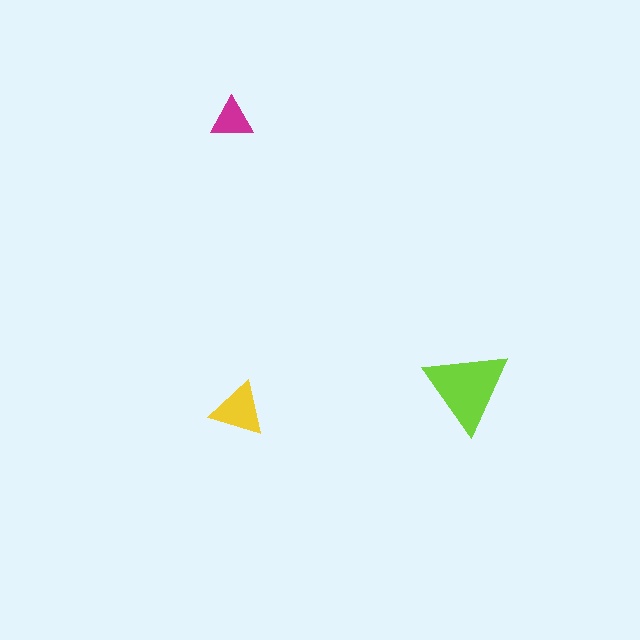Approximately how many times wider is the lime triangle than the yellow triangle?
About 1.5 times wider.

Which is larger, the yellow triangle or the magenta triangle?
The yellow one.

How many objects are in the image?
There are 3 objects in the image.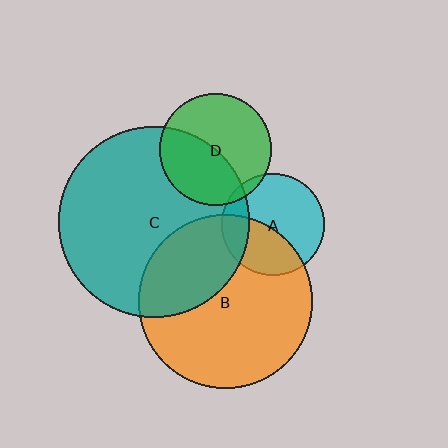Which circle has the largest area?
Circle C (teal).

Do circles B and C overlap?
Yes.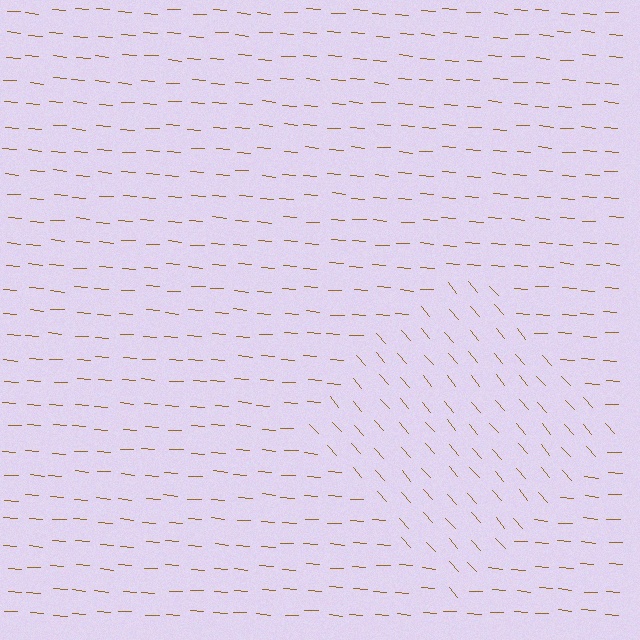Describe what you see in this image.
The image is filled with small brown line segments. A diamond region in the image has lines oriented differently from the surrounding lines, creating a visible texture boundary.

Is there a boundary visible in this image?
Yes, there is a texture boundary formed by a change in line orientation.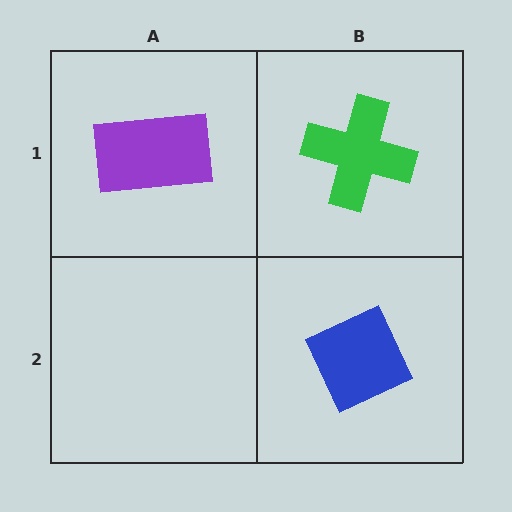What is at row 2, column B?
A blue diamond.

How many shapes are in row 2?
1 shape.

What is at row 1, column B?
A green cross.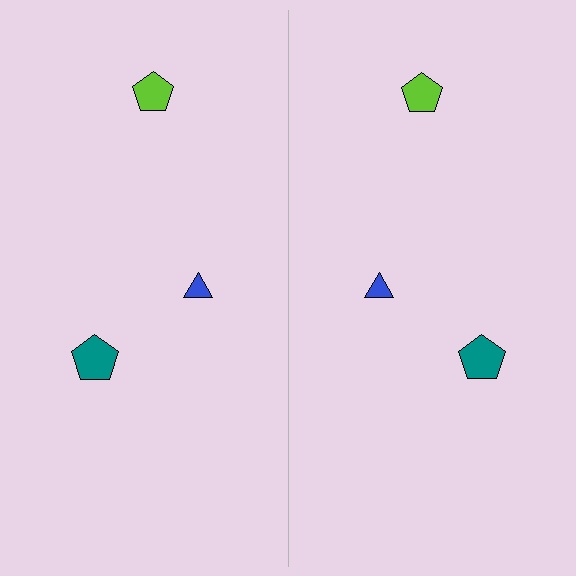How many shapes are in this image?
There are 6 shapes in this image.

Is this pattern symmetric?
Yes, this pattern has bilateral (reflection) symmetry.